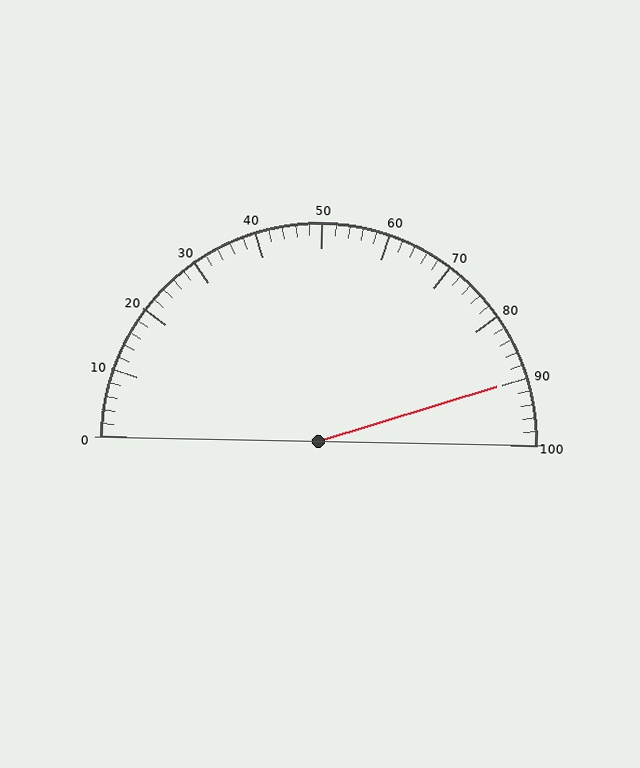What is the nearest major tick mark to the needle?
The nearest major tick mark is 90.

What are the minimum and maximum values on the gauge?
The gauge ranges from 0 to 100.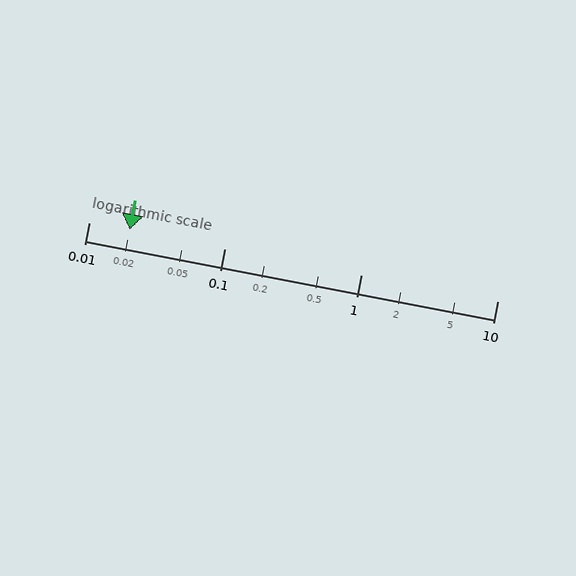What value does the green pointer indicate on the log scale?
The pointer indicates approximately 0.02.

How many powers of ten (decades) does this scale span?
The scale spans 3 decades, from 0.01 to 10.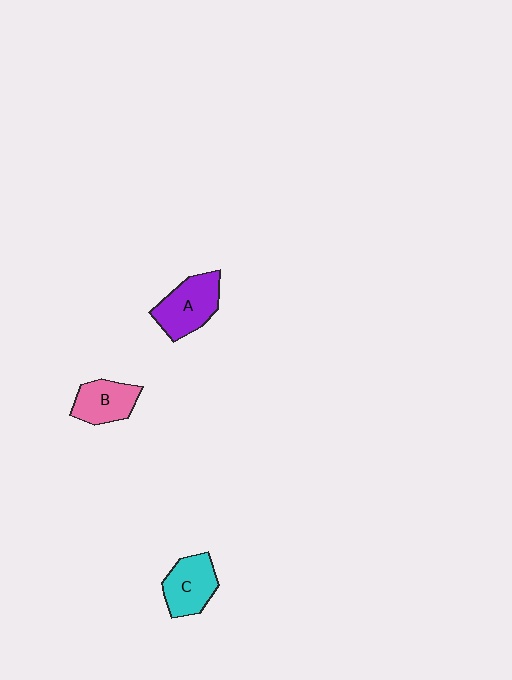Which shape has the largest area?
Shape A (purple).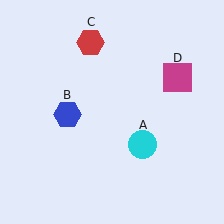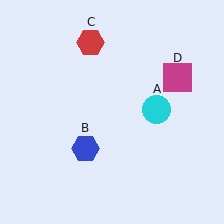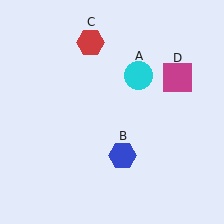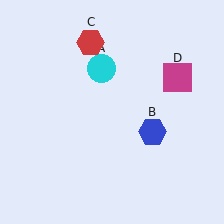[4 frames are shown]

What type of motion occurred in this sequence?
The cyan circle (object A), blue hexagon (object B) rotated counterclockwise around the center of the scene.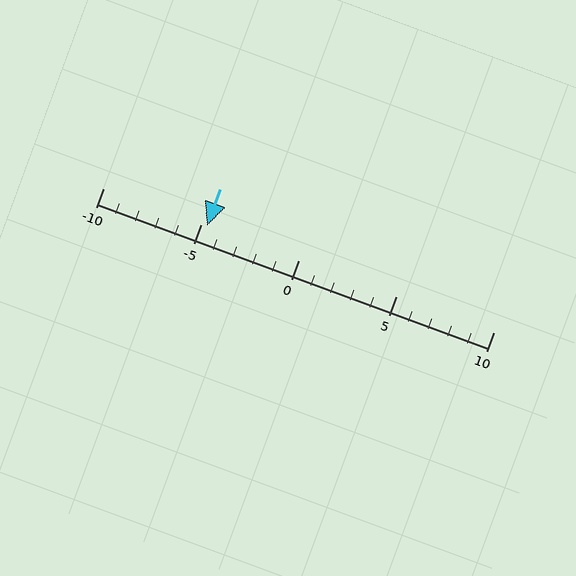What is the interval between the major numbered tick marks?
The major tick marks are spaced 5 units apart.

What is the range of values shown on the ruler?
The ruler shows values from -10 to 10.